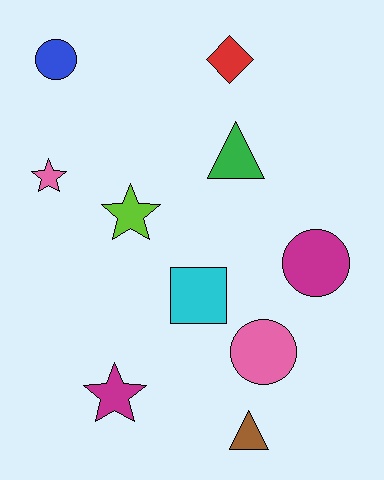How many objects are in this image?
There are 10 objects.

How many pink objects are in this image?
There are 2 pink objects.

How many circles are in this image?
There are 3 circles.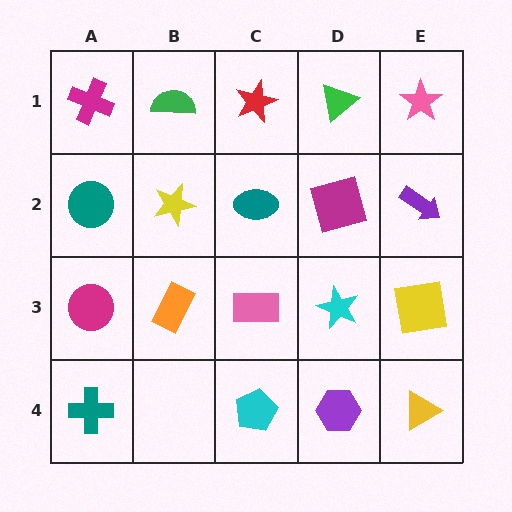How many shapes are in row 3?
5 shapes.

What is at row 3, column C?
A pink rectangle.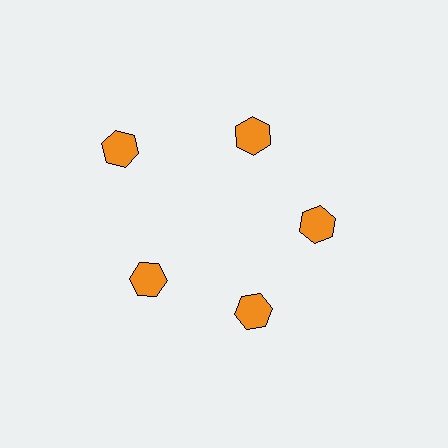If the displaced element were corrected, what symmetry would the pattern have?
It would have 5-fold rotational symmetry — the pattern would map onto itself every 72 degrees.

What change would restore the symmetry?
The symmetry would be restored by moving it inward, back onto the ring so that all 5 hexagons sit at equal angles and equal distance from the center.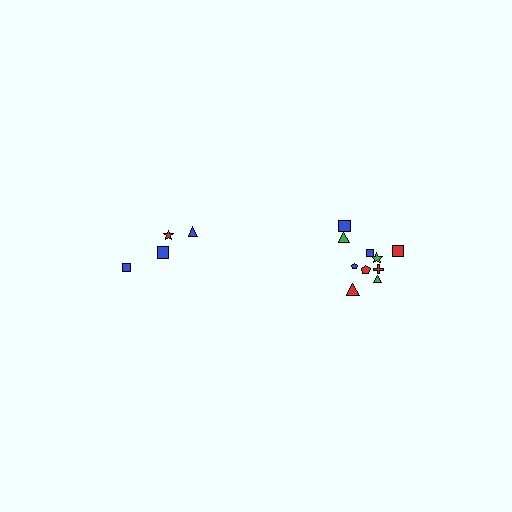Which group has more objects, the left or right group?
The right group.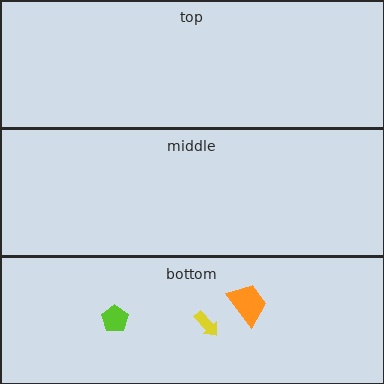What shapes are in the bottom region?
The lime pentagon, the yellow arrow, the orange trapezoid.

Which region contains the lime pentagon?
The bottom region.